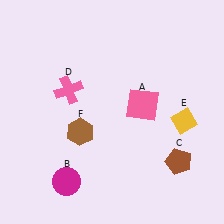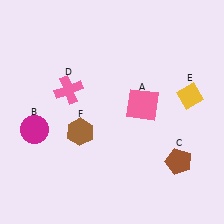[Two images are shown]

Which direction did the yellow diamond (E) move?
The yellow diamond (E) moved up.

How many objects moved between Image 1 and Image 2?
2 objects moved between the two images.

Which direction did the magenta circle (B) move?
The magenta circle (B) moved up.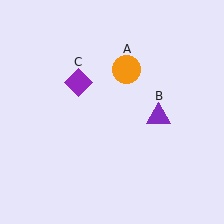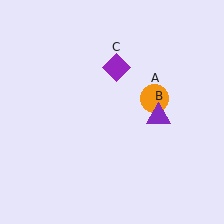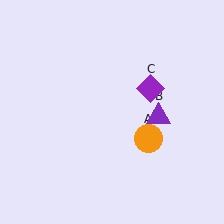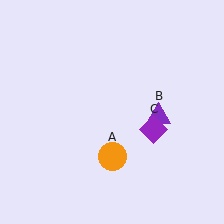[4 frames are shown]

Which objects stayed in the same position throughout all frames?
Purple triangle (object B) remained stationary.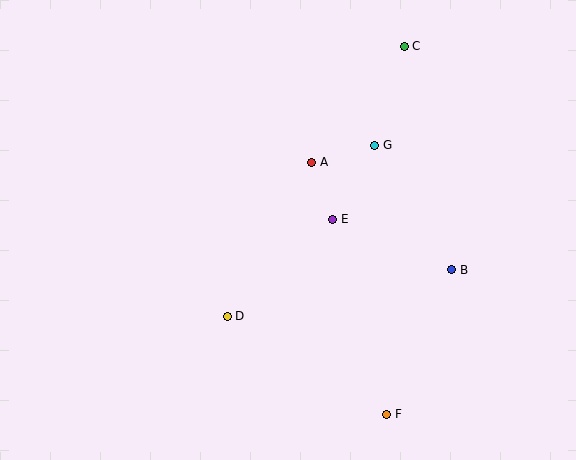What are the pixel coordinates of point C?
Point C is at (404, 46).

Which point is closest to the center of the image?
Point E at (333, 219) is closest to the center.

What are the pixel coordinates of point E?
Point E is at (333, 219).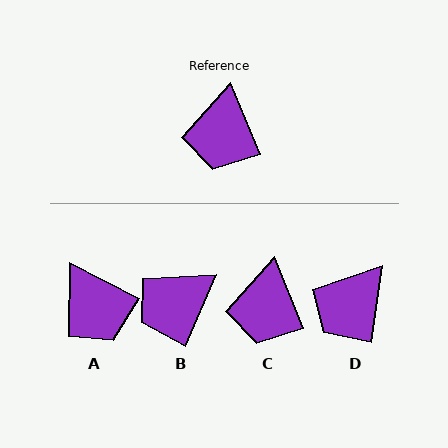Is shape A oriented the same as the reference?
No, it is off by about 41 degrees.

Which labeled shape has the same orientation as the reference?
C.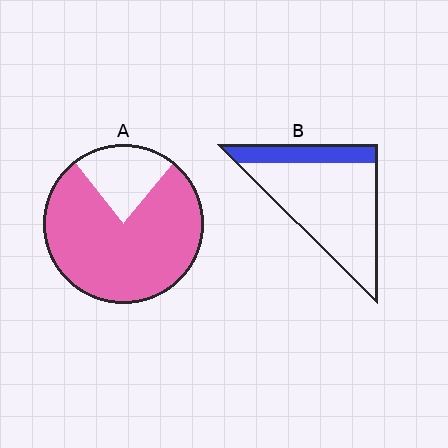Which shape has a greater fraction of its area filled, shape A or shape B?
Shape A.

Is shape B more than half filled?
No.